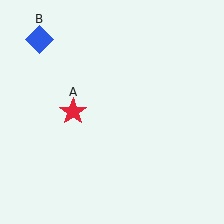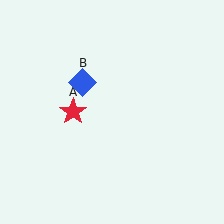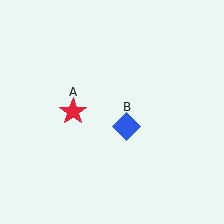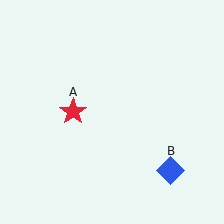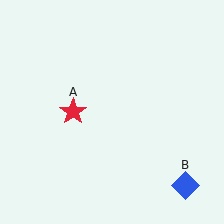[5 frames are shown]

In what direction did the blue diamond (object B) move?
The blue diamond (object B) moved down and to the right.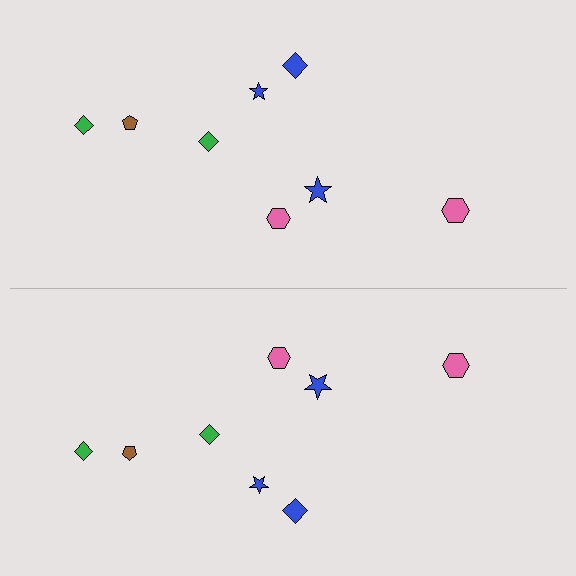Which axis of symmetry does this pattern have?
The pattern has a horizontal axis of symmetry running through the center of the image.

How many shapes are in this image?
There are 16 shapes in this image.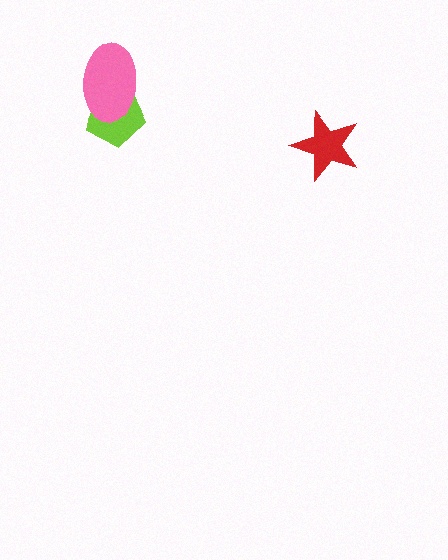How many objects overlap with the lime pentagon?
1 object overlaps with the lime pentagon.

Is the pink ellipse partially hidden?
No, no other shape covers it.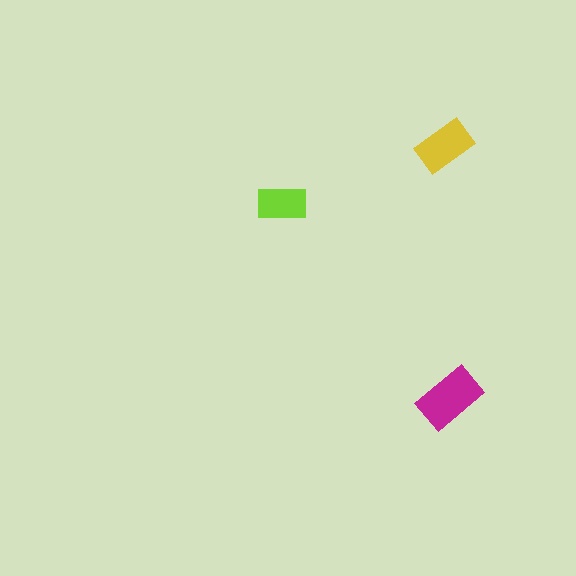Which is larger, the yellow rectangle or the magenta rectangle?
The magenta one.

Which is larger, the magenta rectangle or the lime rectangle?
The magenta one.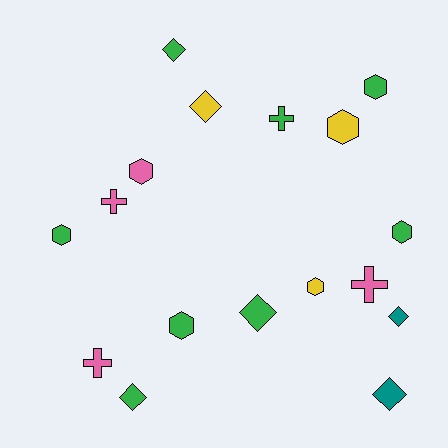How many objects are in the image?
There are 17 objects.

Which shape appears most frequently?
Hexagon, with 7 objects.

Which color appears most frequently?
Green, with 8 objects.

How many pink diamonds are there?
There are no pink diamonds.